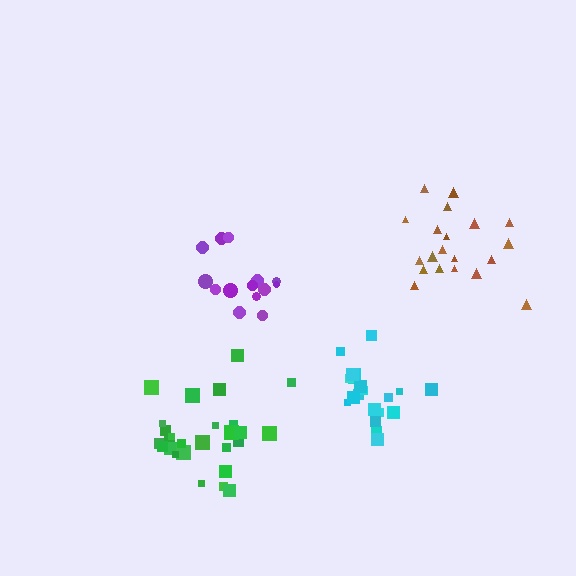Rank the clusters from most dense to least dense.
cyan, brown, purple, green.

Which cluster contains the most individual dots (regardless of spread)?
Green (27).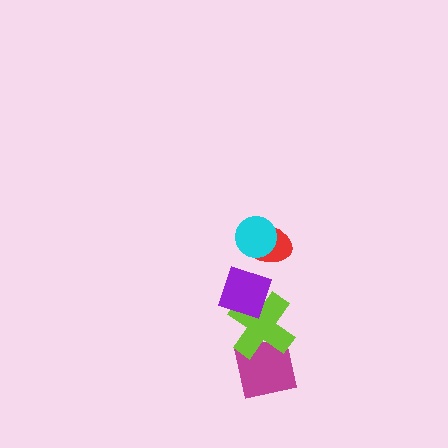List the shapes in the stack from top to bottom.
From top to bottom: the cyan circle, the red ellipse, the purple diamond, the lime cross, the magenta square.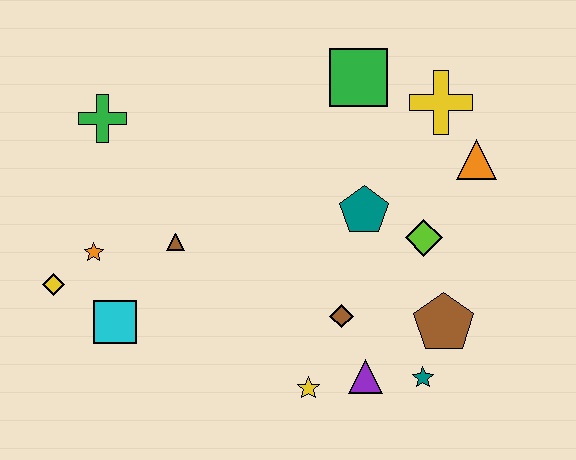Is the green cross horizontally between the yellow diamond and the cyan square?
Yes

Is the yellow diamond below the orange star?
Yes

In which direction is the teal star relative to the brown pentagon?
The teal star is below the brown pentagon.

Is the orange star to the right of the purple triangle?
No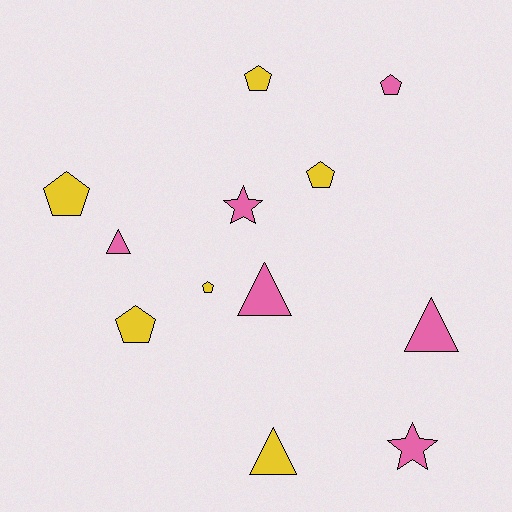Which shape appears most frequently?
Pentagon, with 6 objects.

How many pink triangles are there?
There are 3 pink triangles.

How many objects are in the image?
There are 12 objects.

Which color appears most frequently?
Pink, with 6 objects.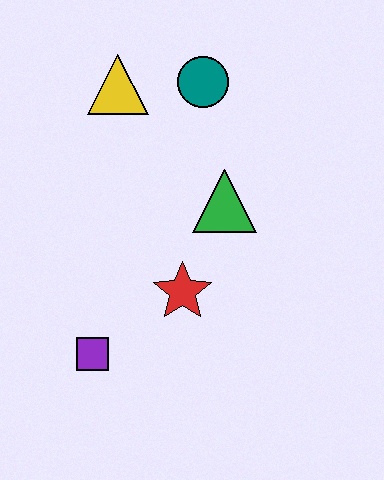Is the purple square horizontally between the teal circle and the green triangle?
No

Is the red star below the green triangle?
Yes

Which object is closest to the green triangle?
The red star is closest to the green triangle.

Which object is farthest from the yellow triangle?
The purple square is farthest from the yellow triangle.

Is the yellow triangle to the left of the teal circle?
Yes